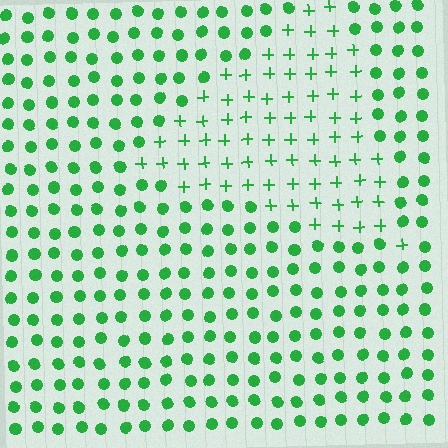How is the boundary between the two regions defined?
The boundary is defined by a change in element shape: plus signs inside vs. circles outside. All elements share the same color and spacing.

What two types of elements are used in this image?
The image uses plus signs inside the triangle region and circles outside it.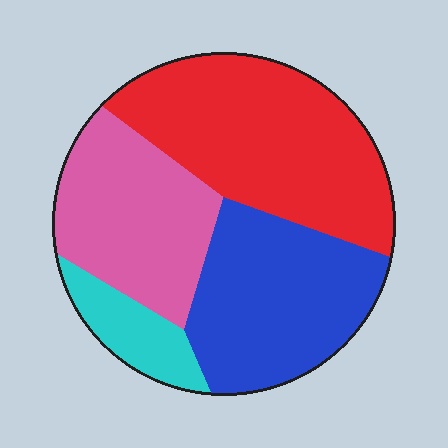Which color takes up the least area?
Cyan, at roughly 10%.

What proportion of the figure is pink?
Pink covers about 25% of the figure.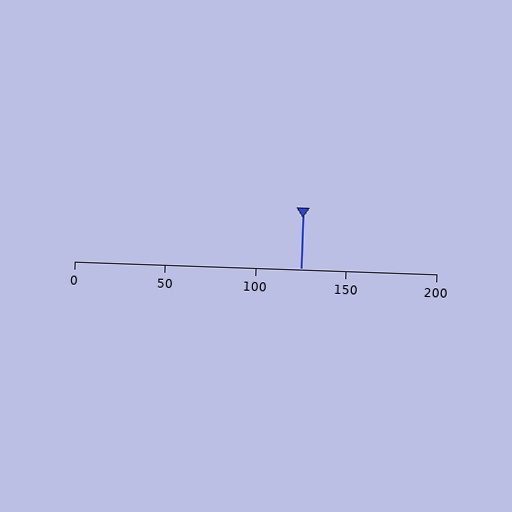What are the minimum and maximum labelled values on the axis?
The axis runs from 0 to 200.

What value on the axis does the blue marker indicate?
The marker indicates approximately 125.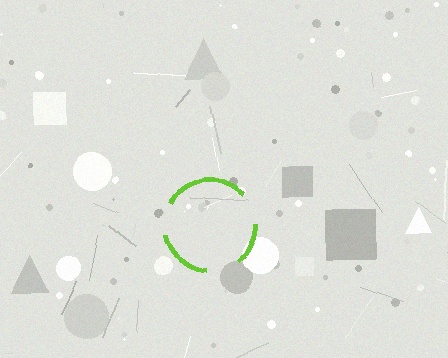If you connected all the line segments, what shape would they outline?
They would outline a circle.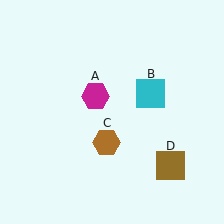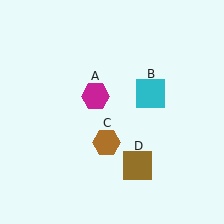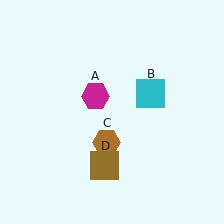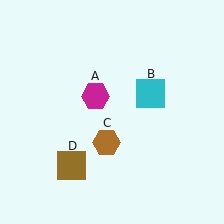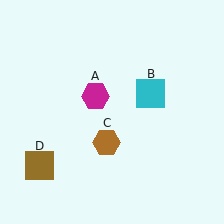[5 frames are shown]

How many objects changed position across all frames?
1 object changed position: brown square (object D).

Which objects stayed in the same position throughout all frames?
Magenta hexagon (object A) and cyan square (object B) and brown hexagon (object C) remained stationary.